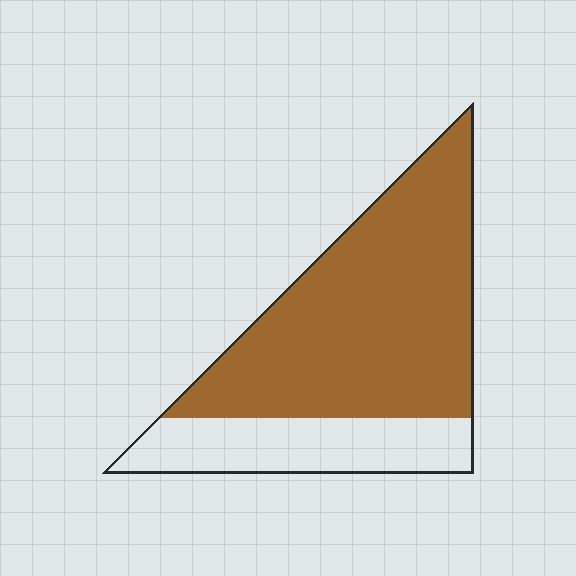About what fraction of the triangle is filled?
About three quarters (3/4).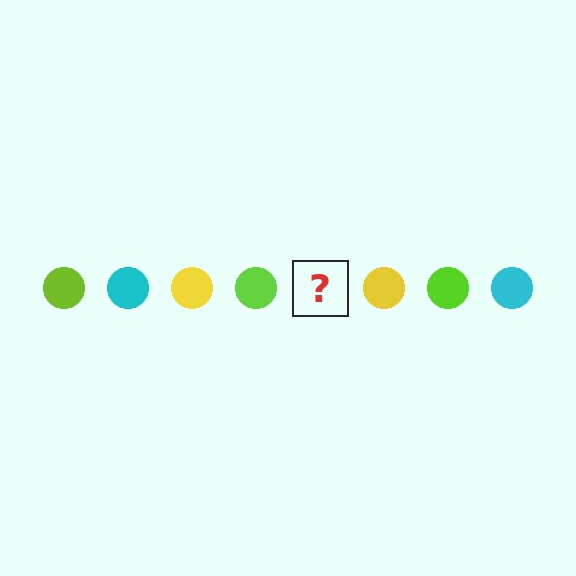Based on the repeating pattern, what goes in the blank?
The blank should be a cyan circle.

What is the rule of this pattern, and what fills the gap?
The rule is that the pattern cycles through lime, cyan, yellow circles. The gap should be filled with a cyan circle.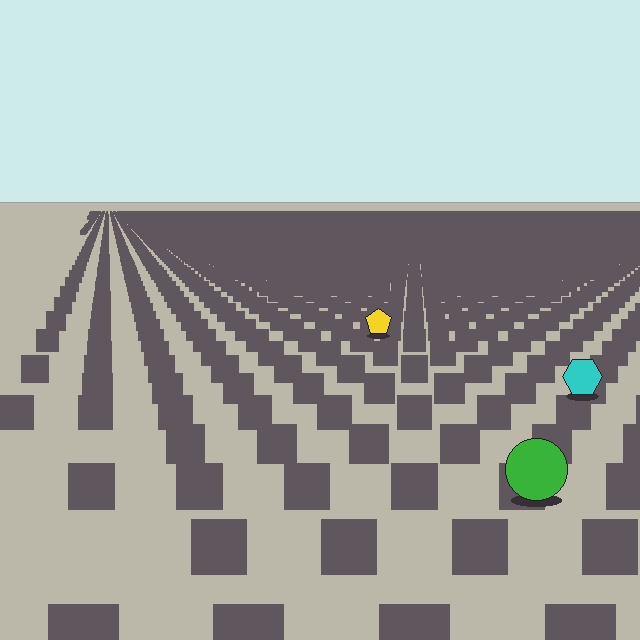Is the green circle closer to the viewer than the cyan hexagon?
Yes. The green circle is closer — you can tell from the texture gradient: the ground texture is coarser near it.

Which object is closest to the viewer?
The green circle is closest. The texture marks near it are larger and more spread out.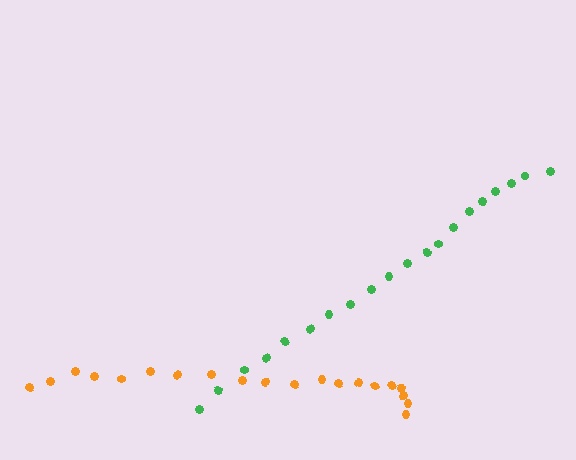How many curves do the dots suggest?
There are 2 distinct paths.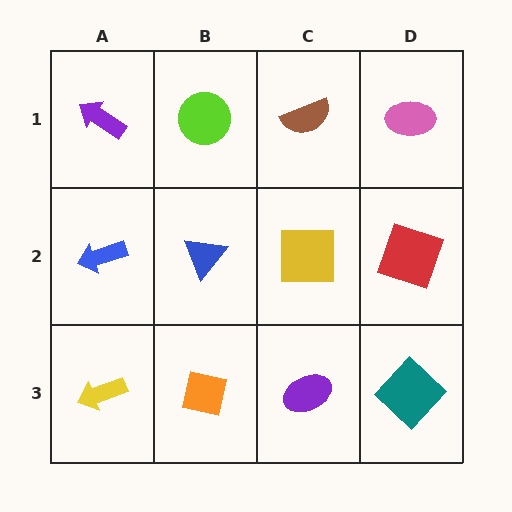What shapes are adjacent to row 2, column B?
A lime circle (row 1, column B), an orange square (row 3, column B), a blue arrow (row 2, column A), a yellow square (row 2, column C).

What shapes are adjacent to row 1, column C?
A yellow square (row 2, column C), a lime circle (row 1, column B), a pink ellipse (row 1, column D).